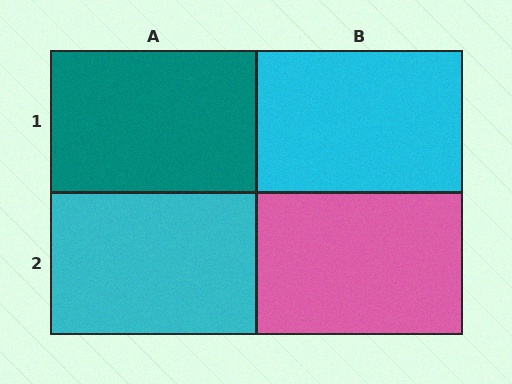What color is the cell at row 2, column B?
Pink.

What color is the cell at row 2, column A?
Cyan.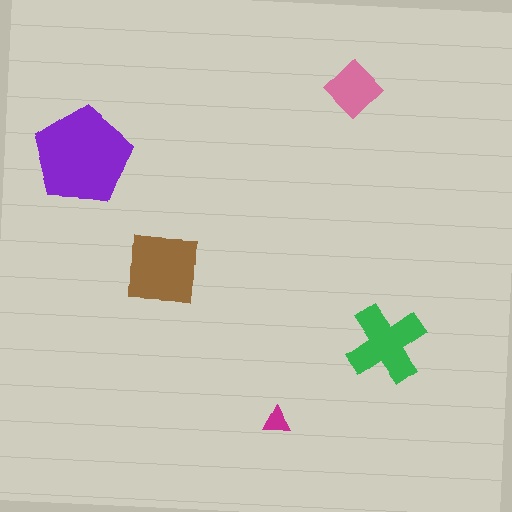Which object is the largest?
The purple pentagon.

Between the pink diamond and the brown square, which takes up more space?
The brown square.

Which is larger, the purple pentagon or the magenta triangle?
The purple pentagon.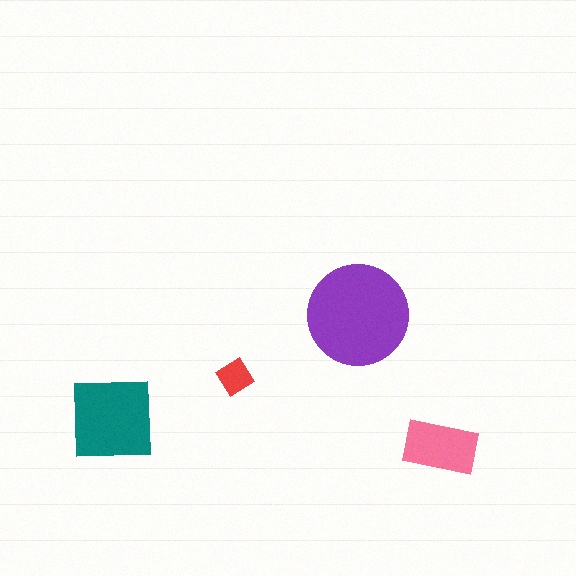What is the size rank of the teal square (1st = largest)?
2nd.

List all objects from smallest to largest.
The red diamond, the pink rectangle, the teal square, the purple circle.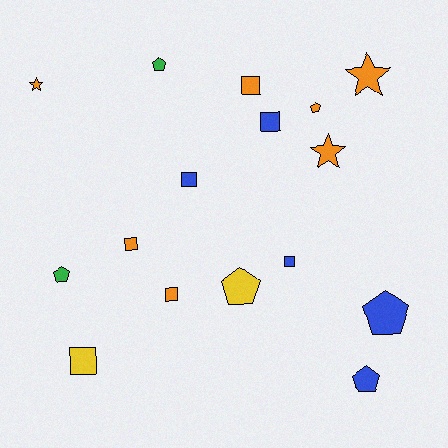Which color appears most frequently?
Orange, with 7 objects.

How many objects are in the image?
There are 16 objects.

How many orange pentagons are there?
There is 1 orange pentagon.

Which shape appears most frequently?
Square, with 7 objects.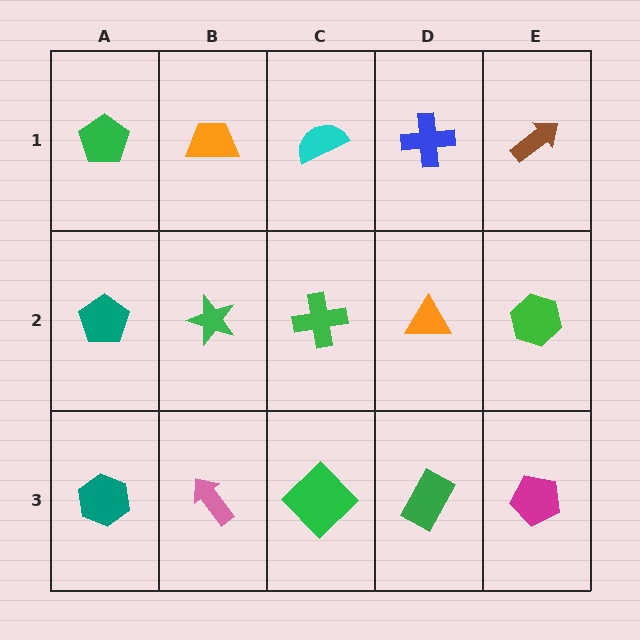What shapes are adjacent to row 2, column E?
A brown arrow (row 1, column E), a magenta pentagon (row 3, column E), an orange triangle (row 2, column D).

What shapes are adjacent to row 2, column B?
An orange trapezoid (row 1, column B), a pink arrow (row 3, column B), a teal pentagon (row 2, column A), a green cross (row 2, column C).